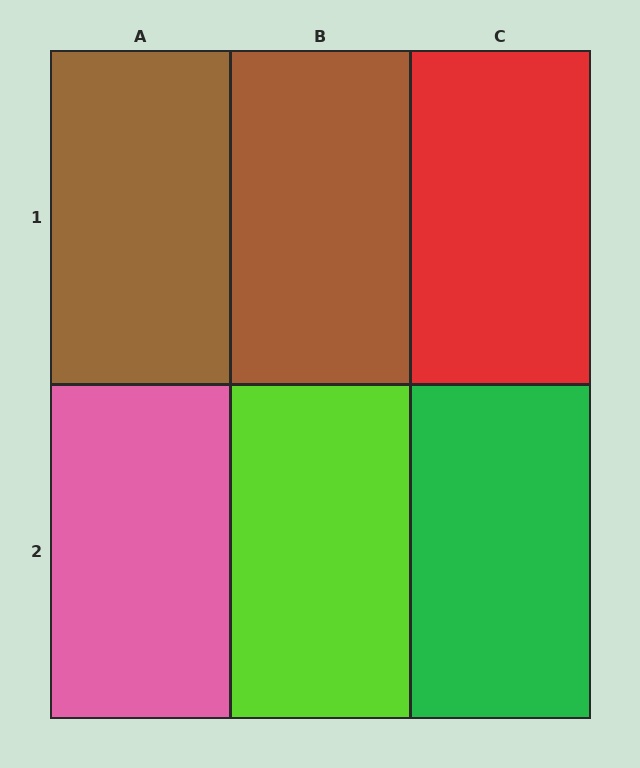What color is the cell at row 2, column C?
Green.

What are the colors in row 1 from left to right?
Brown, brown, red.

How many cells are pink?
1 cell is pink.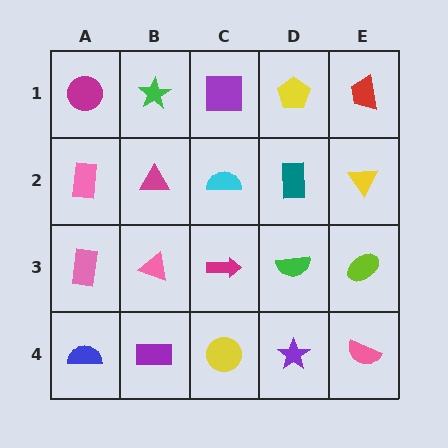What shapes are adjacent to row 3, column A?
A pink rectangle (row 2, column A), a blue semicircle (row 4, column A), a pink triangle (row 3, column B).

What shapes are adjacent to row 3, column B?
A magenta triangle (row 2, column B), a purple rectangle (row 4, column B), a pink rectangle (row 3, column A), a magenta arrow (row 3, column C).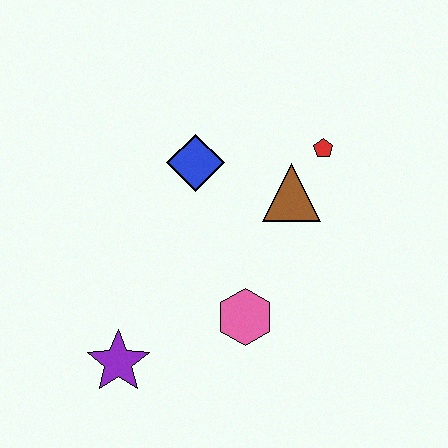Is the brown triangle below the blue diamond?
Yes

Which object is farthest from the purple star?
The red pentagon is farthest from the purple star.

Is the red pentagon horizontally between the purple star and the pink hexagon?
No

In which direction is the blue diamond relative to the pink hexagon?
The blue diamond is above the pink hexagon.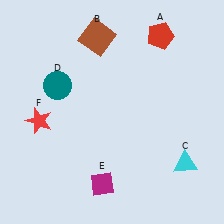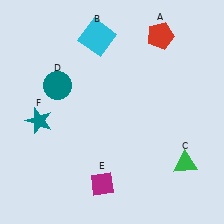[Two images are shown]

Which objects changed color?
B changed from brown to cyan. C changed from cyan to green. F changed from red to teal.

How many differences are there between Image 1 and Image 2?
There are 3 differences between the two images.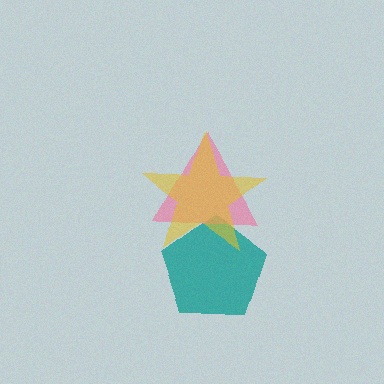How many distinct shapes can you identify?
There are 3 distinct shapes: a teal pentagon, a pink triangle, a yellow star.